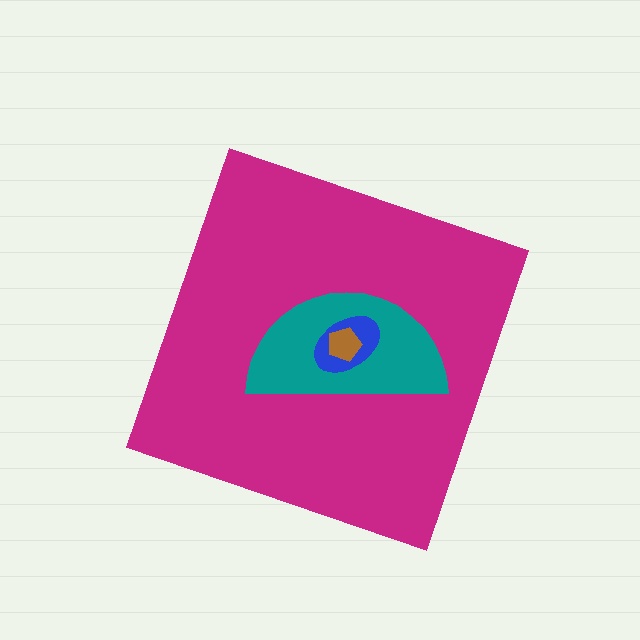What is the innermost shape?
The brown pentagon.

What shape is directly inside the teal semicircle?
The blue ellipse.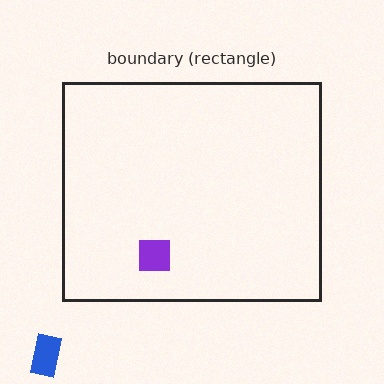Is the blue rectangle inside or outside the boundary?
Outside.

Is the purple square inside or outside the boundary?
Inside.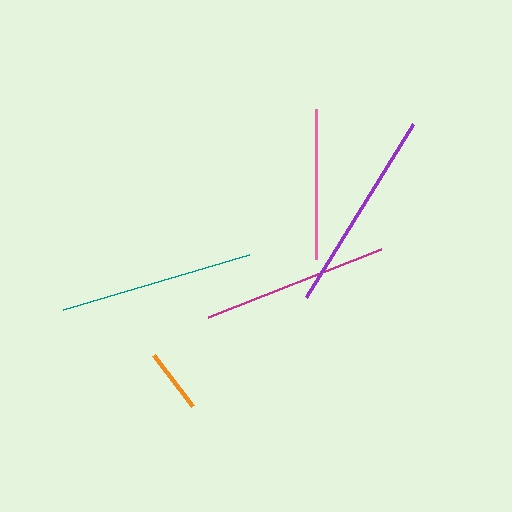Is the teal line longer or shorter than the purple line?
The purple line is longer than the teal line.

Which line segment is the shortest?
The orange line is the shortest at approximately 65 pixels.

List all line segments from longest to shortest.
From longest to shortest: purple, teal, magenta, pink, orange.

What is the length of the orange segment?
The orange segment is approximately 65 pixels long.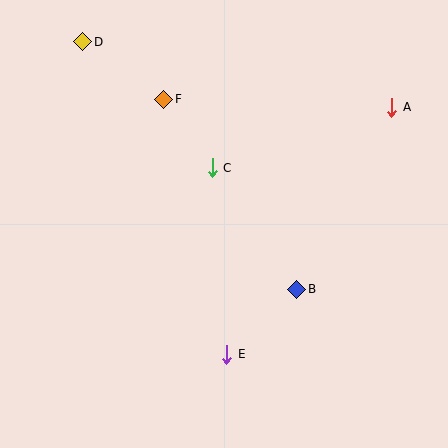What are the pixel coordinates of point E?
Point E is at (227, 354).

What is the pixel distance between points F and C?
The distance between F and C is 84 pixels.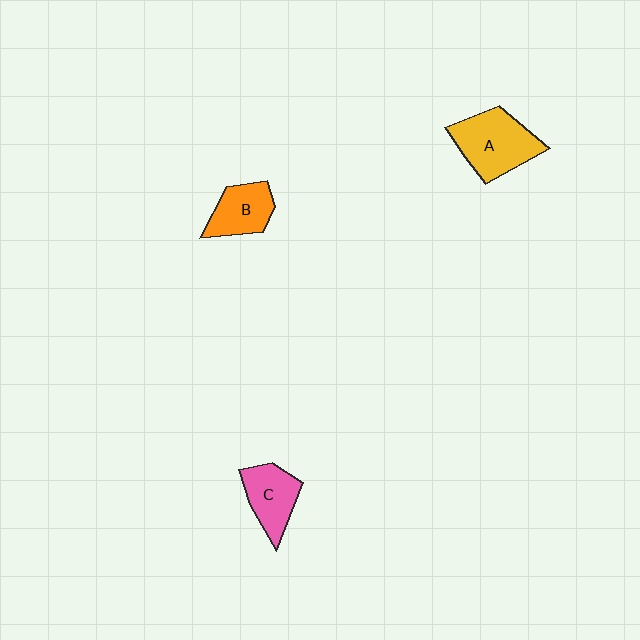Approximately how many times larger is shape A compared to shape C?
Approximately 1.4 times.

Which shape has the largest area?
Shape A (yellow).